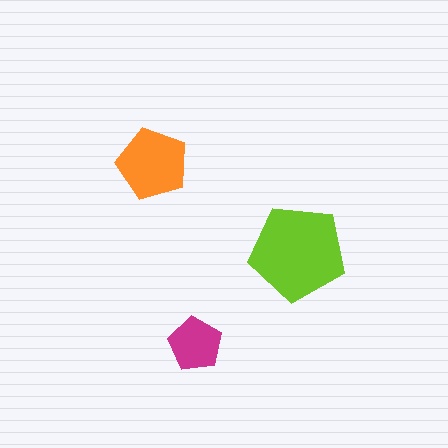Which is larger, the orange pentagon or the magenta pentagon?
The orange one.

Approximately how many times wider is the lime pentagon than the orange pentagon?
About 1.5 times wider.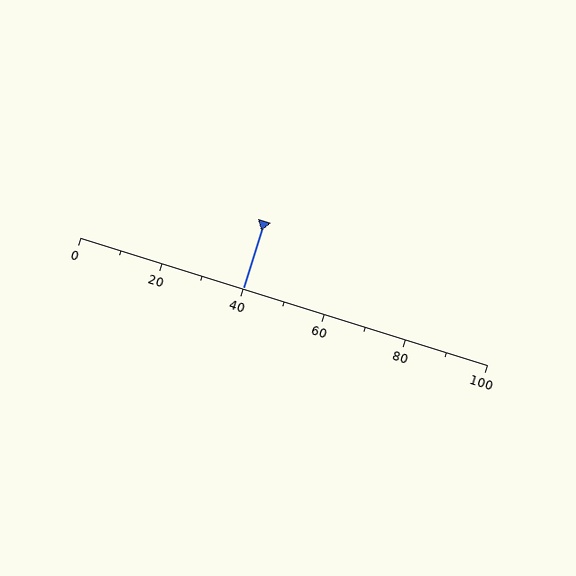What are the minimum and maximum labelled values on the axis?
The axis runs from 0 to 100.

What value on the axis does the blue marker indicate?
The marker indicates approximately 40.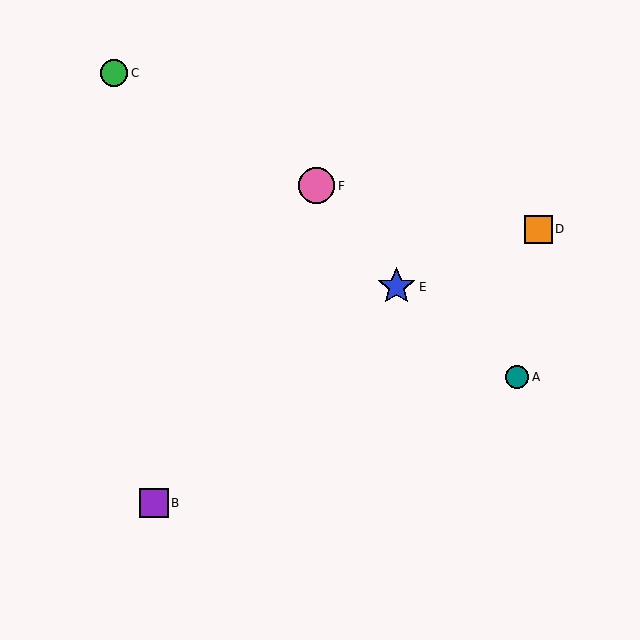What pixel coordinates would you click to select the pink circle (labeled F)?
Click at (317, 186) to select the pink circle F.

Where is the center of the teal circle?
The center of the teal circle is at (517, 377).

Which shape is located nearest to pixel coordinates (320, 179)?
The pink circle (labeled F) at (317, 186) is nearest to that location.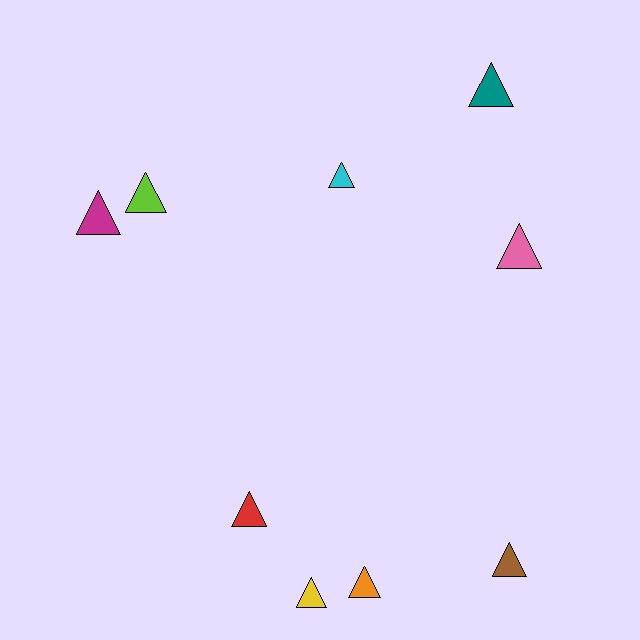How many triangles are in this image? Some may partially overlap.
There are 9 triangles.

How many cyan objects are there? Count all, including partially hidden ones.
There is 1 cyan object.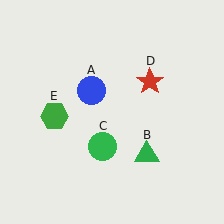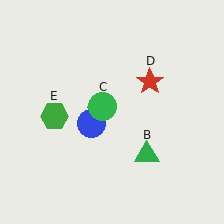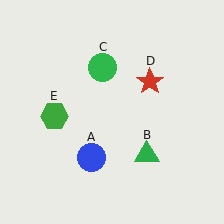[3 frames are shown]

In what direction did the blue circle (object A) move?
The blue circle (object A) moved down.